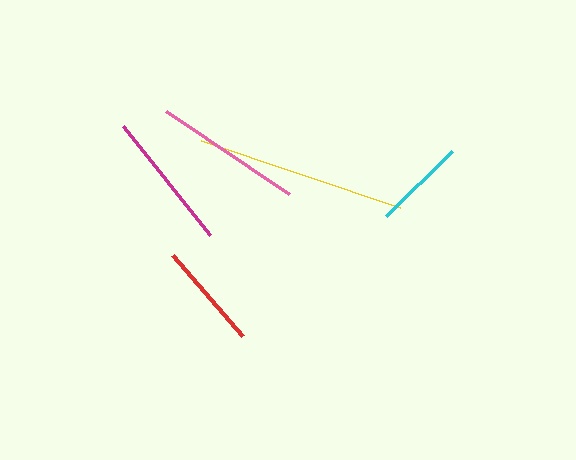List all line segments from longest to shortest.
From longest to shortest: yellow, pink, magenta, red, cyan.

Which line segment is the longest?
The yellow line is the longest at approximately 210 pixels.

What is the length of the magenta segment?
The magenta segment is approximately 138 pixels long.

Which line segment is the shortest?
The cyan line is the shortest at approximately 93 pixels.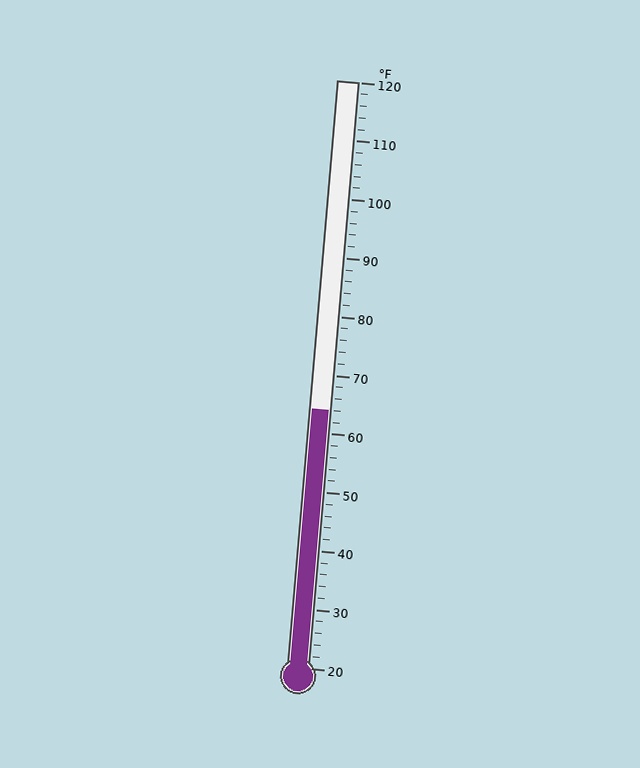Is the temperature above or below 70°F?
The temperature is below 70°F.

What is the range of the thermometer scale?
The thermometer scale ranges from 20°F to 120°F.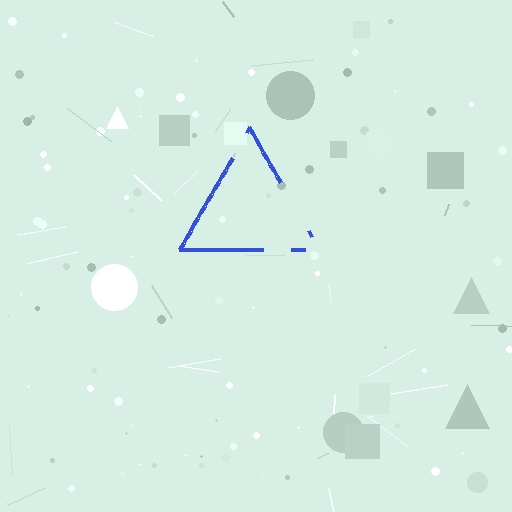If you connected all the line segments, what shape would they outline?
They would outline a triangle.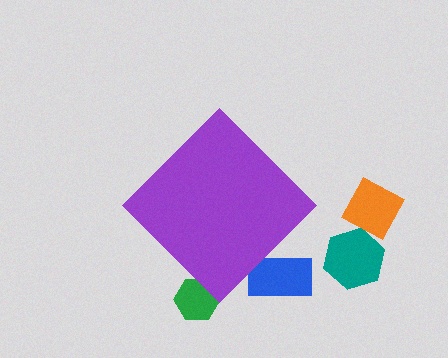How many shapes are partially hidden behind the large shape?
2 shapes are partially hidden.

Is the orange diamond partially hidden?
No, the orange diamond is fully visible.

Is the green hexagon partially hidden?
Yes, the green hexagon is partially hidden behind the purple diamond.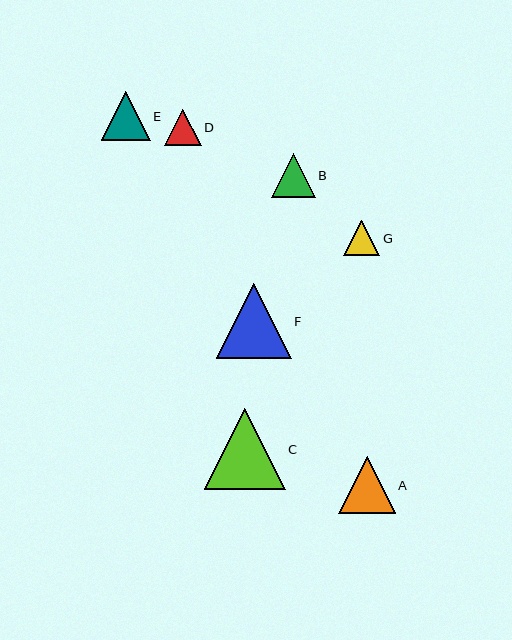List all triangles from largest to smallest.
From largest to smallest: C, F, A, E, B, D, G.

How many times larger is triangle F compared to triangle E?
Triangle F is approximately 1.5 times the size of triangle E.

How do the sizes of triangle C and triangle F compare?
Triangle C and triangle F are approximately the same size.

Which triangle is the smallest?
Triangle G is the smallest with a size of approximately 36 pixels.